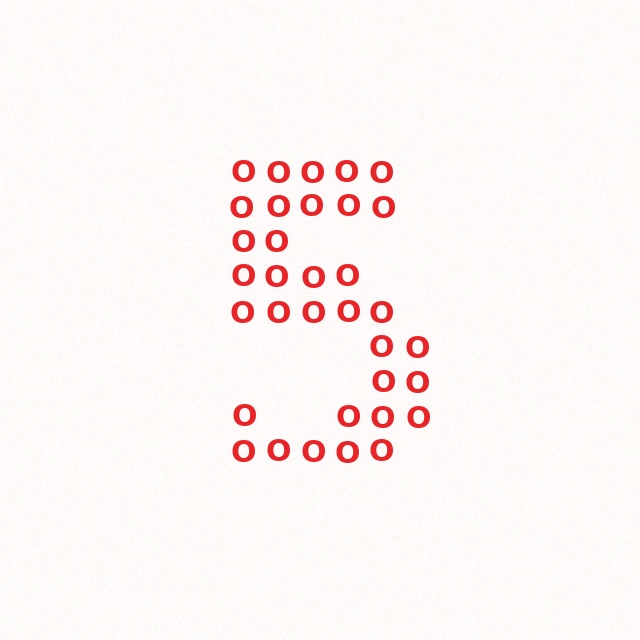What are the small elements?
The small elements are letter O's.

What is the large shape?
The large shape is the digit 5.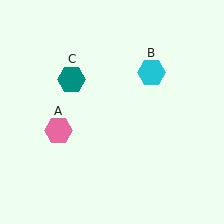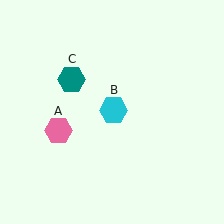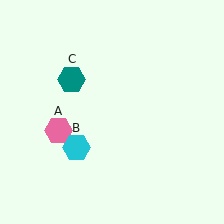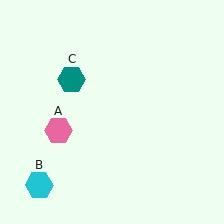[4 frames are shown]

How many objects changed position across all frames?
1 object changed position: cyan hexagon (object B).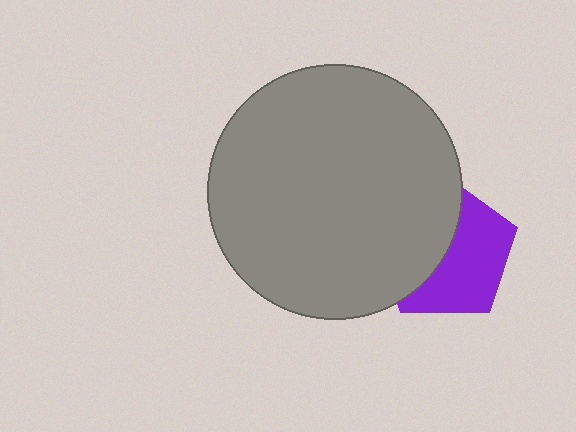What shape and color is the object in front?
The object in front is a gray circle.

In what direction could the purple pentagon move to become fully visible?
The purple pentagon could move right. That would shift it out from behind the gray circle entirely.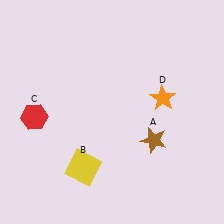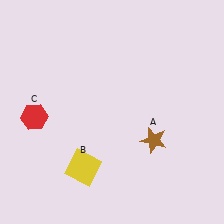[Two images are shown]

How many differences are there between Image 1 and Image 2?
There is 1 difference between the two images.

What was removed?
The orange star (D) was removed in Image 2.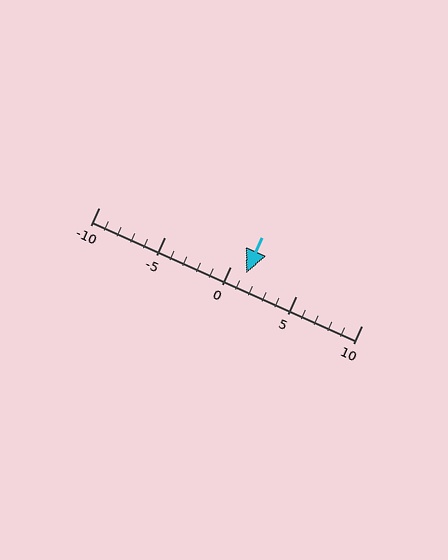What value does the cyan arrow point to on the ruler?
The cyan arrow points to approximately 1.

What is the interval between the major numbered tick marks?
The major tick marks are spaced 5 units apart.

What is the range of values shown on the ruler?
The ruler shows values from -10 to 10.